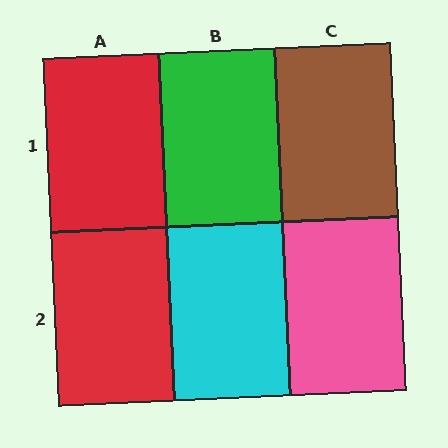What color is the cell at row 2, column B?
Cyan.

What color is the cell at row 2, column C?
Pink.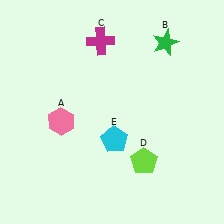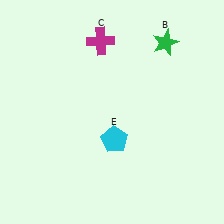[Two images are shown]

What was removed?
The pink hexagon (A), the lime pentagon (D) were removed in Image 2.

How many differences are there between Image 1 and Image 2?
There are 2 differences between the two images.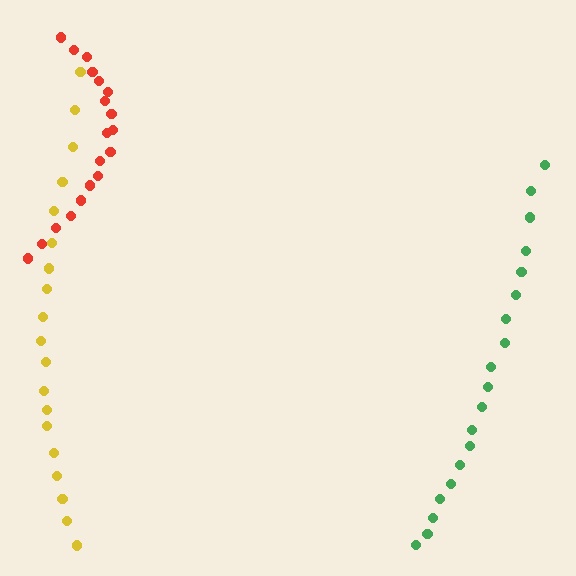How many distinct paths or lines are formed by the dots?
There are 3 distinct paths.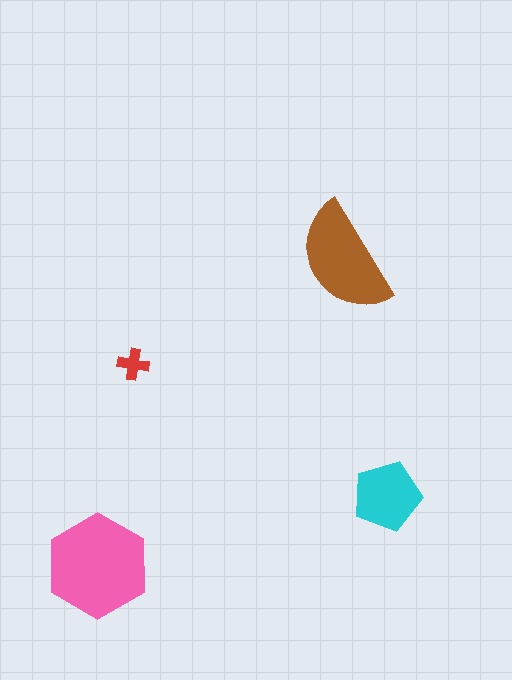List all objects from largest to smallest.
The pink hexagon, the brown semicircle, the cyan pentagon, the red cross.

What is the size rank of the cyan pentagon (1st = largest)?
3rd.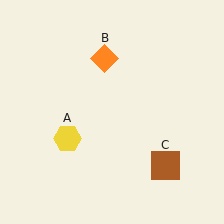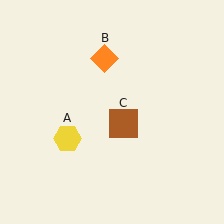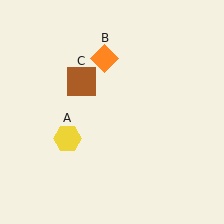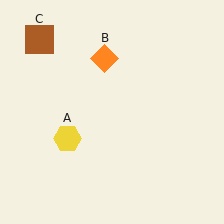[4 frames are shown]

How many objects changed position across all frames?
1 object changed position: brown square (object C).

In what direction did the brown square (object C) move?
The brown square (object C) moved up and to the left.